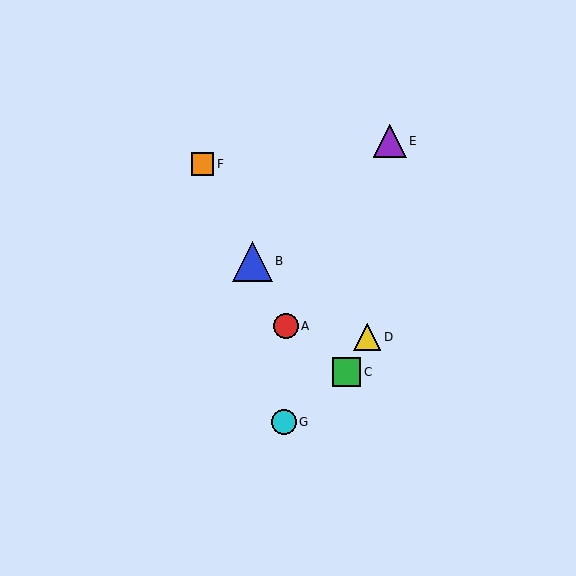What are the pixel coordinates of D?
Object D is at (367, 337).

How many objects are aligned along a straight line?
3 objects (A, B, F) are aligned along a straight line.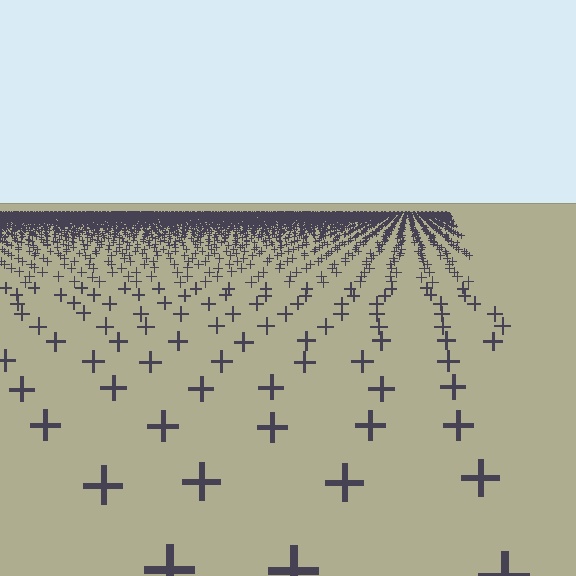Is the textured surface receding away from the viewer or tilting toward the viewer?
The surface is receding away from the viewer. Texture elements get smaller and denser toward the top.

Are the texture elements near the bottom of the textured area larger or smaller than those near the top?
Larger. Near the bottom, elements are closer to the viewer and appear at a bigger on-screen size.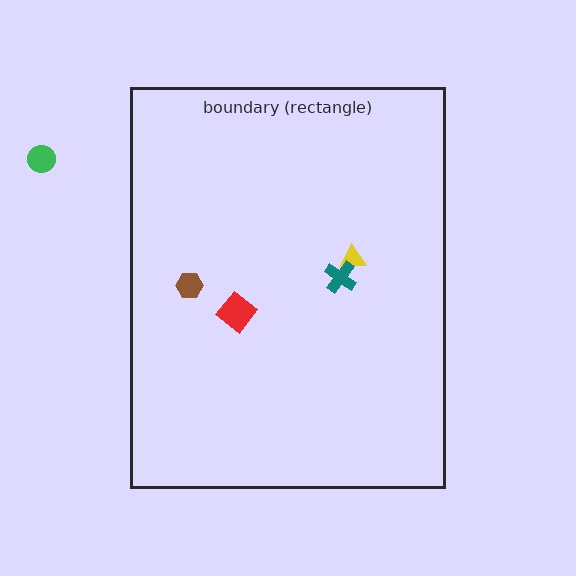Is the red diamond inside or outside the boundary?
Inside.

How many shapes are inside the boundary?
4 inside, 1 outside.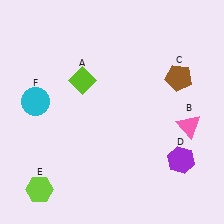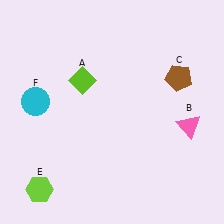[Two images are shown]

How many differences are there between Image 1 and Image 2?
There is 1 difference between the two images.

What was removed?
The purple hexagon (D) was removed in Image 2.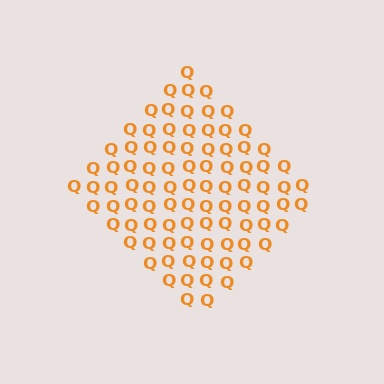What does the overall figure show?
The overall figure shows a diamond.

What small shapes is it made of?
It is made of small letter Q's.